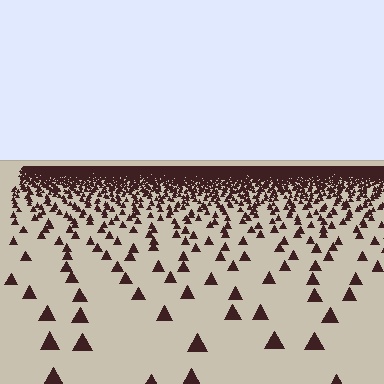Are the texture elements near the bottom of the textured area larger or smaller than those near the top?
Larger. Near the bottom, elements are closer to the viewer and appear at a bigger on-screen size.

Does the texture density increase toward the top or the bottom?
Density increases toward the top.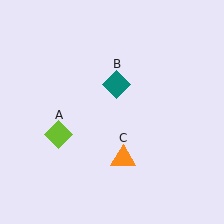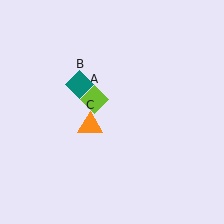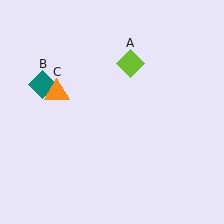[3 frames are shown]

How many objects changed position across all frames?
3 objects changed position: lime diamond (object A), teal diamond (object B), orange triangle (object C).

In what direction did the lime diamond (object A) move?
The lime diamond (object A) moved up and to the right.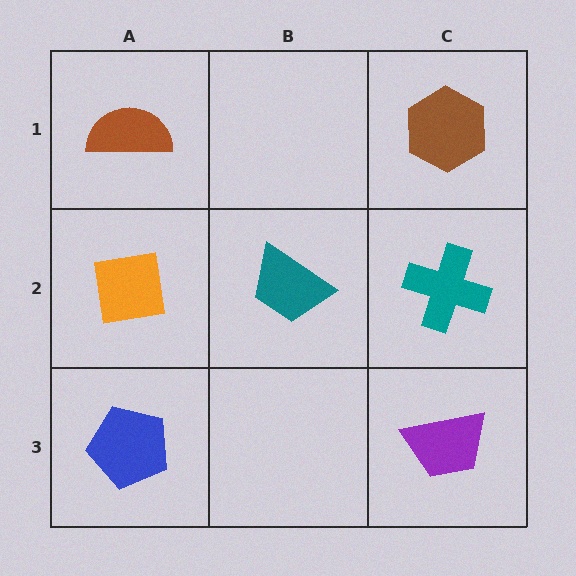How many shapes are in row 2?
3 shapes.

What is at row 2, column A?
An orange square.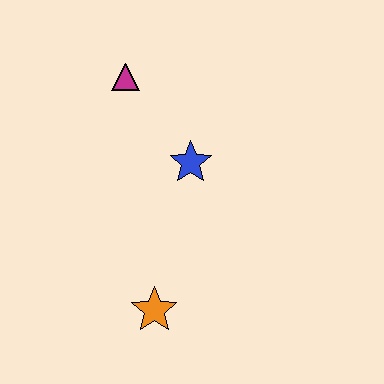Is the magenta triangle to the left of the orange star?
Yes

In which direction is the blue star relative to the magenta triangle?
The blue star is below the magenta triangle.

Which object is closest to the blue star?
The magenta triangle is closest to the blue star.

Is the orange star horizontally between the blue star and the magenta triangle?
Yes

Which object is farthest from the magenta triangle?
The orange star is farthest from the magenta triangle.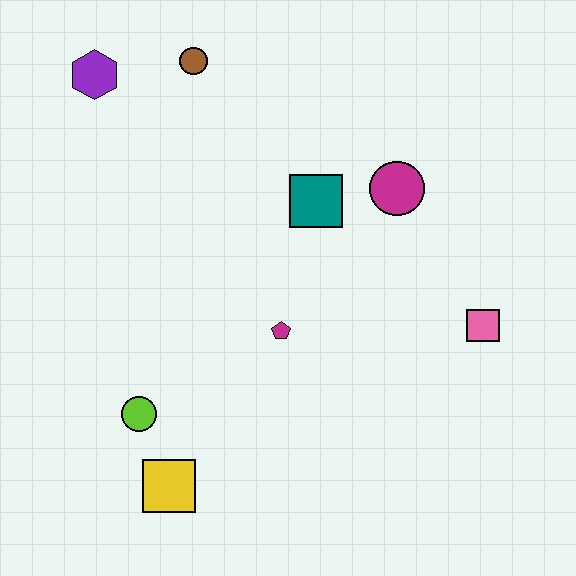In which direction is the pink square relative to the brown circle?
The pink square is to the right of the brown circle.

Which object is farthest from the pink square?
The purple hexagon is farthest from the pink square.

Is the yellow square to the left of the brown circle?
Yes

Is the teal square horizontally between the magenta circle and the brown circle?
Yes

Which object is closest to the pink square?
The magenta circle is closest to the pink square.